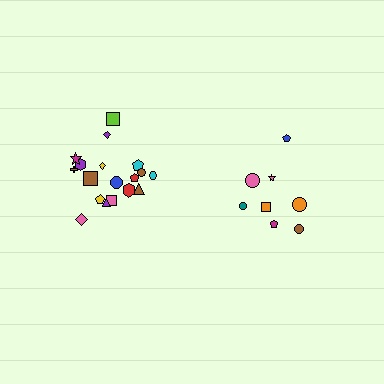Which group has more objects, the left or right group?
The left group.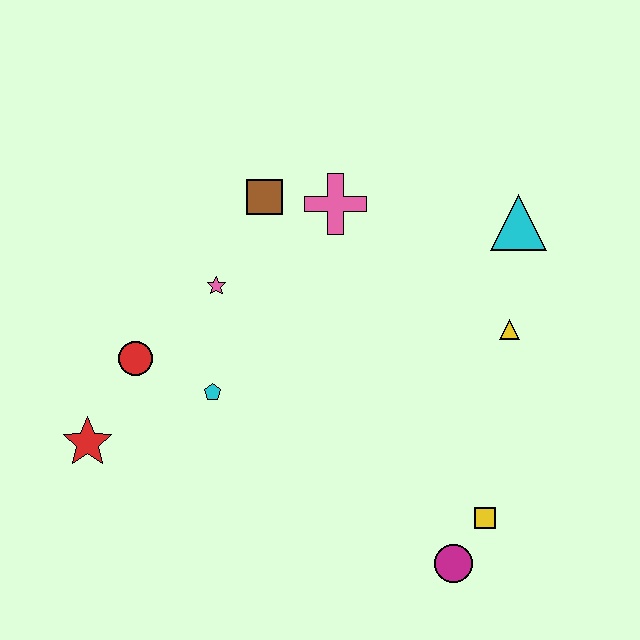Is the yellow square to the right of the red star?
Yes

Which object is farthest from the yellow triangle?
The red star is farthest from the yellow triangle.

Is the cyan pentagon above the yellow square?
Yes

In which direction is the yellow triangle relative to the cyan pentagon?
The yellow triangle is to the right of the cyan pentagon.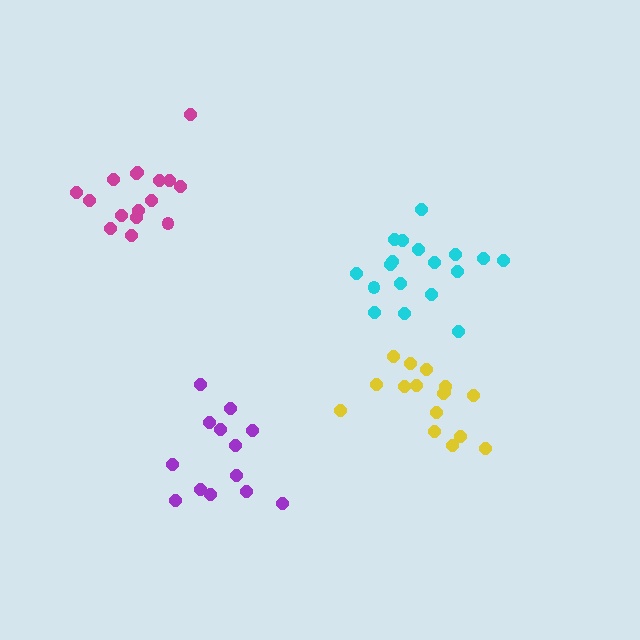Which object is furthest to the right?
The yellow cluster is rightmost.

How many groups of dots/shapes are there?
There are 4 groups.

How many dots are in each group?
Group 1: 18 dots, Group 2: 13 dots, Group 3: 16 dots, Group 4: 16 dots (63 total).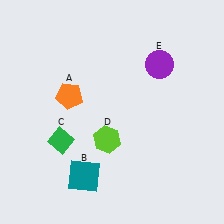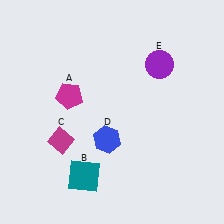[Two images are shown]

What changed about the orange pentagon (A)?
In Image 1, A is orange. In Image 2, it changed to magenta.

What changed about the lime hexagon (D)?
In Image 1, D is lime. In Image 2, it changed to blue.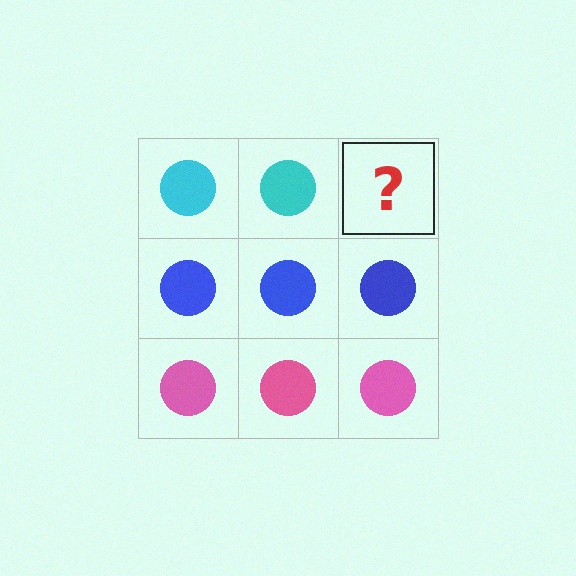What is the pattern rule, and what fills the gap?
The rule is that each row has a consistent color. The gap should be filled with a cyan circle.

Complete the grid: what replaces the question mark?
The question mark should be replaced with a cyan circle.